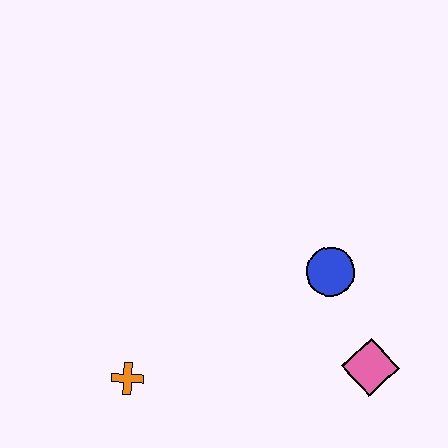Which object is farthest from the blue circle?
The orange cross is farthest from the blue circle.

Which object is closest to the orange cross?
The blue circle is closest to the orange cross.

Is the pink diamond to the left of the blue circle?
No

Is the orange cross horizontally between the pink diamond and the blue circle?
No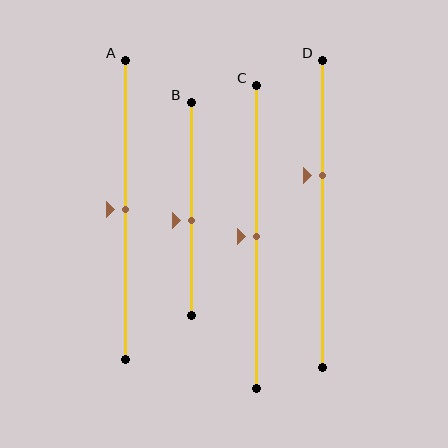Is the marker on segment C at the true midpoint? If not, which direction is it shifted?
Yes, the marker on segment C is at the true midpoint.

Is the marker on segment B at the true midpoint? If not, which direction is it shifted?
No, the marker on segment B is shifted downward by about 5% of the segment length.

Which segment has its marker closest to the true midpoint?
Segment A has its marker closest to the true midpoint.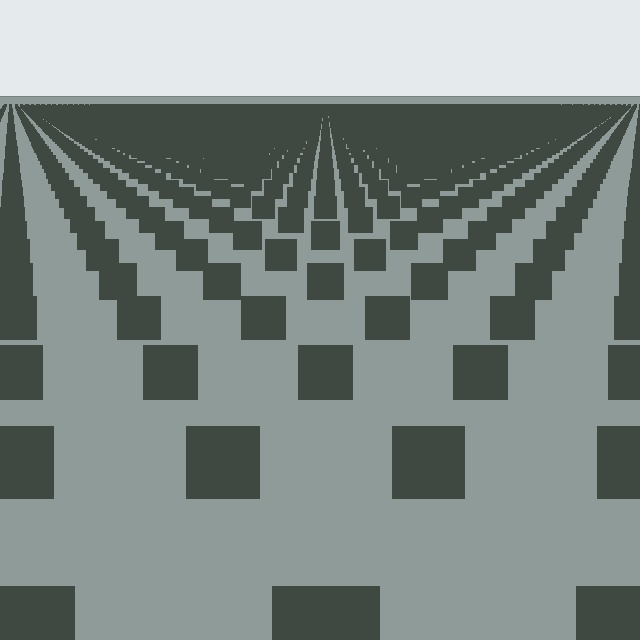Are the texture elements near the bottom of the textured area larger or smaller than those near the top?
Larger. Near the bottom, elements are closer to the viewer and appear at a bigger on-screen size.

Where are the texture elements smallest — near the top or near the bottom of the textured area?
Near the top.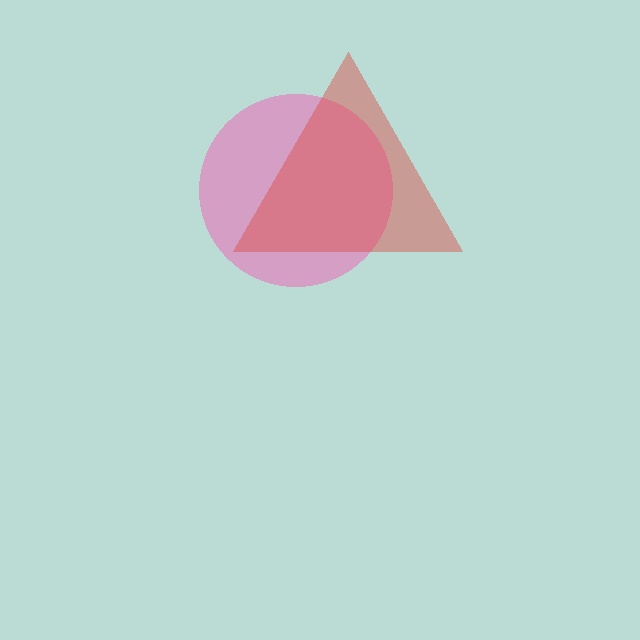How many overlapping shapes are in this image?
There are 2 overlapping shapes in the image.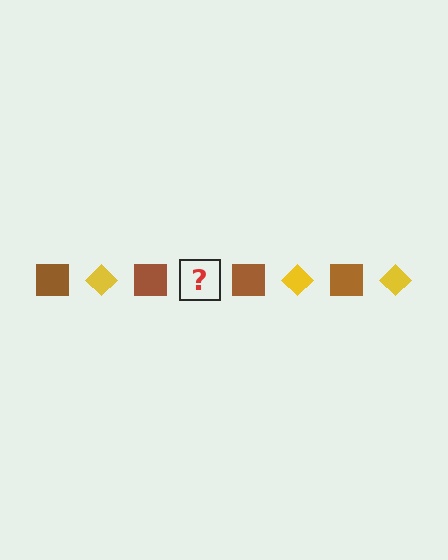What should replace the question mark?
The question mark should be replaced with a yellow diamond.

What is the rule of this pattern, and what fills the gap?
The rule is that the pattern alternates between brown square and yellow diamond. The gap should be filled with a yellow diamond.